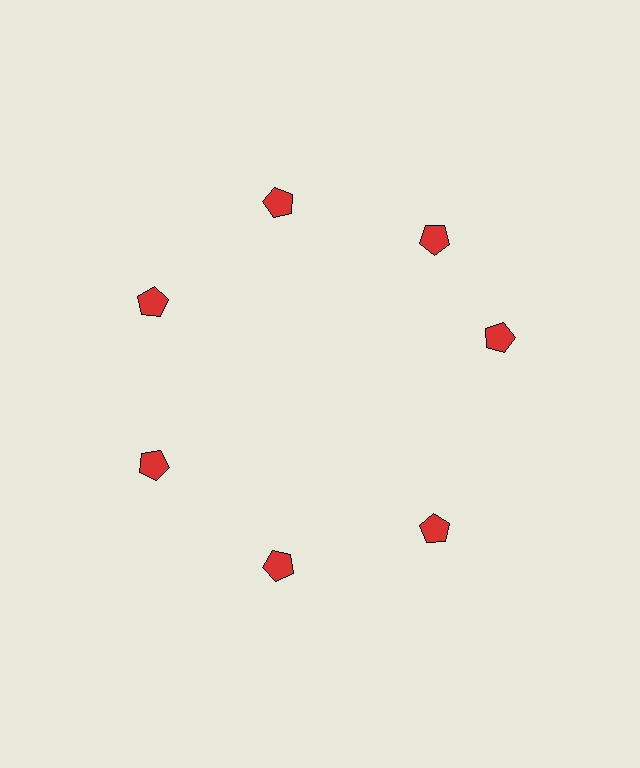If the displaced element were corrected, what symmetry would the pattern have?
It would have 7-fold rotational symmetry — the pattern would map onto itself every 51 degrees.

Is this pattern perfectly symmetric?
No. The 7 red pentagons are arranged in a ring, but one element near the 3 o'clock position is rotated out of alignment along the ring, breaking the 7-fold rotational symmetry.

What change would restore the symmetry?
The symmetry would be restored by rotating it back into even spacing with its neighbors so that all 7 pentagons sit at equal angles and equal distance from the center.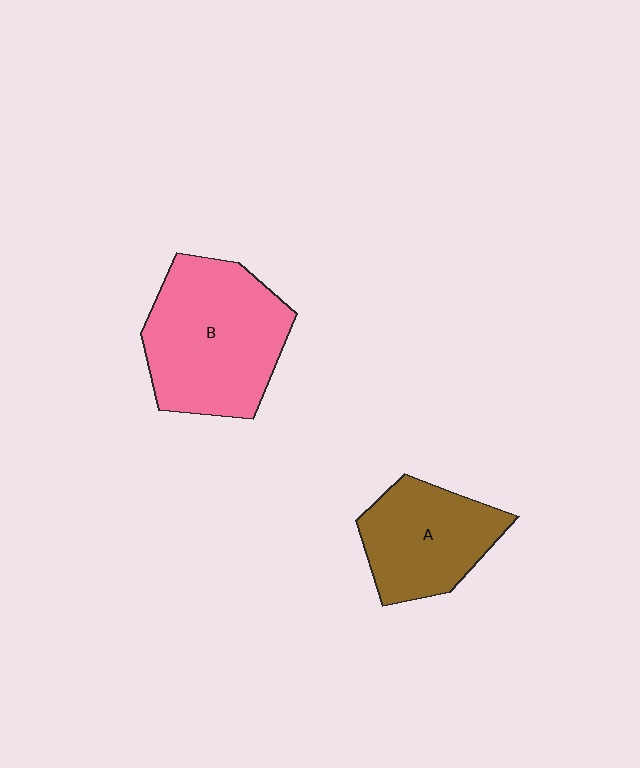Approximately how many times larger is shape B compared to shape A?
Approximately 1.5 times.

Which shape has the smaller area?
Shape A (brown).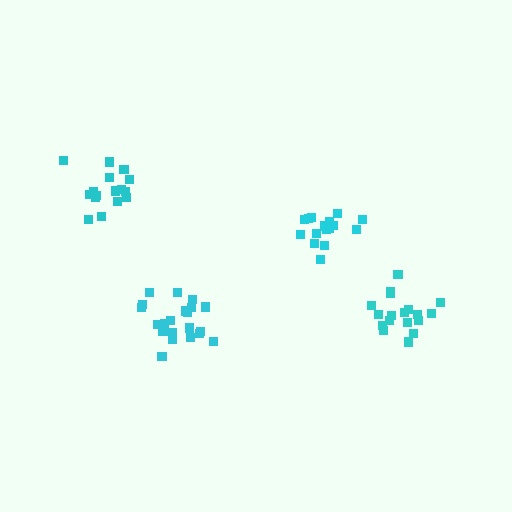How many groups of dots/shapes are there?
There are 4 groups.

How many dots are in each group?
Group 1: 17 dots, Group 2: 21 dots, Group 3: 16 dots, Group 4: 18 dots (72 total).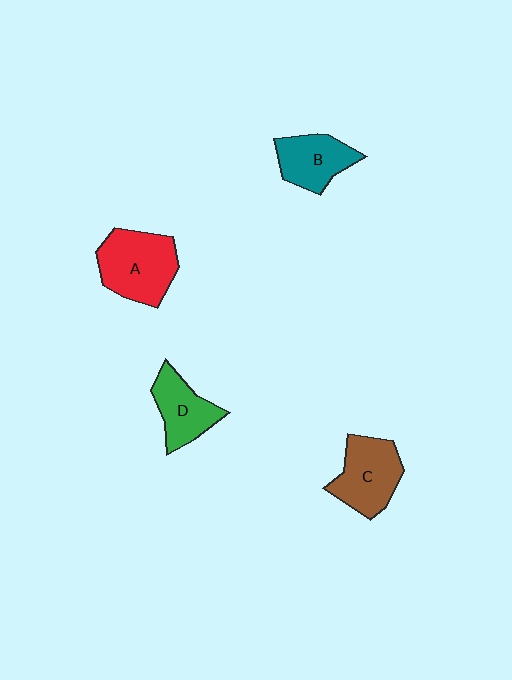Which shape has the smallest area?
Shape D (green).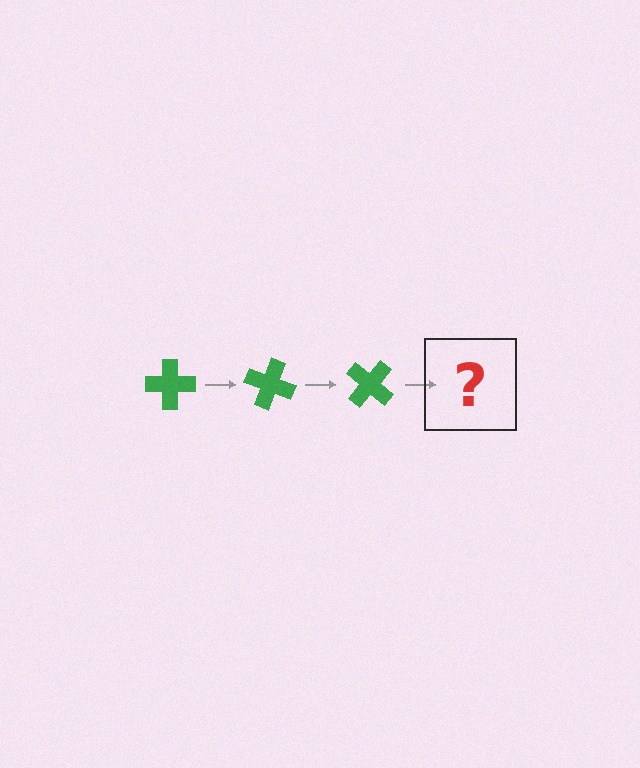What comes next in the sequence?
The next element should be a green cross rotated 60 degrees.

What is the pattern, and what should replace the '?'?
The pattern is that the cross rotates 20 degrees each step. The '?' should be a green cross rotated 60 degrees.